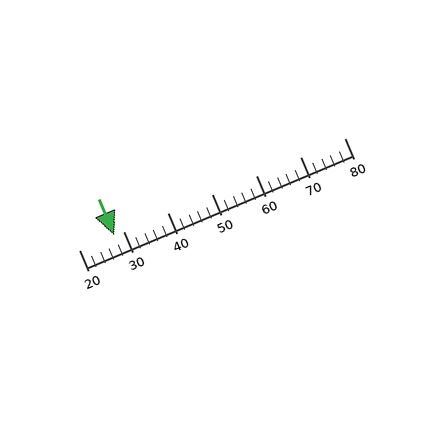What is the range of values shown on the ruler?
The ruler shows values from 20 to 80.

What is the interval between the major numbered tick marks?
The major tick marks are spaced 10 units apart.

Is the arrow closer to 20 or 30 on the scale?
The arrow is closer to 30.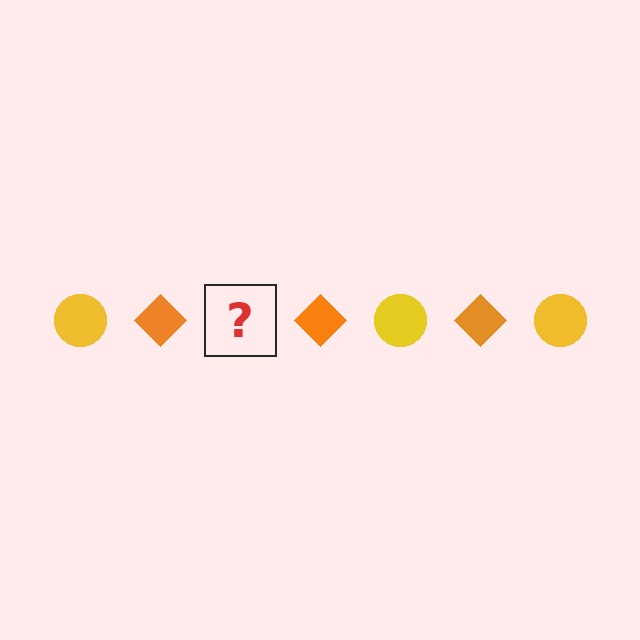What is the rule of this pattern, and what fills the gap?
The rule is that the pattern alternates between yellow circle and orange diamond. The gap should be filled with a yellow circle.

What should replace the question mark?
The question mark should be replaced with a yellow circle.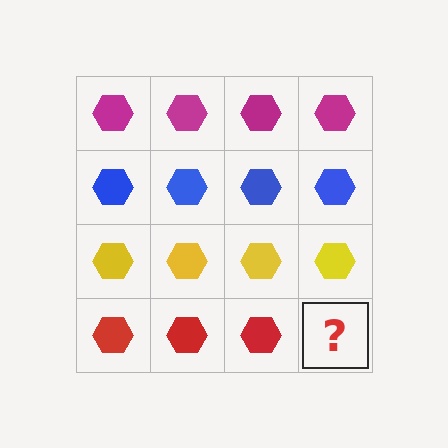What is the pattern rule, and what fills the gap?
The rule is that each row has a consistent color. The gap should be filled with a red hexagon.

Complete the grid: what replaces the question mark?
The question mark should be replaced with a red hexagon.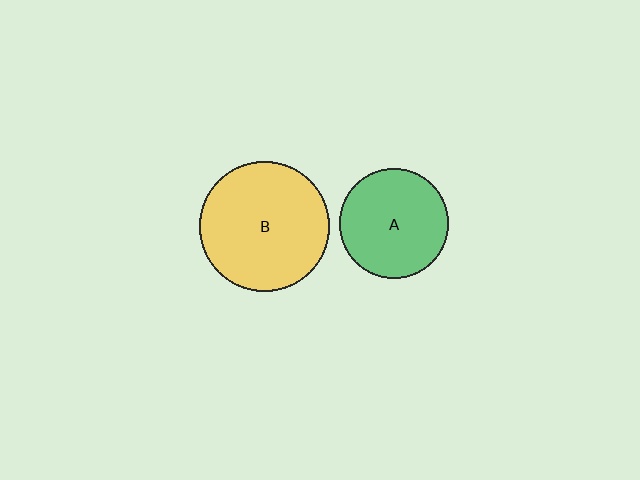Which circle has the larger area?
Circle B (yellow).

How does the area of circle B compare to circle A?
Approximately 1.4 times.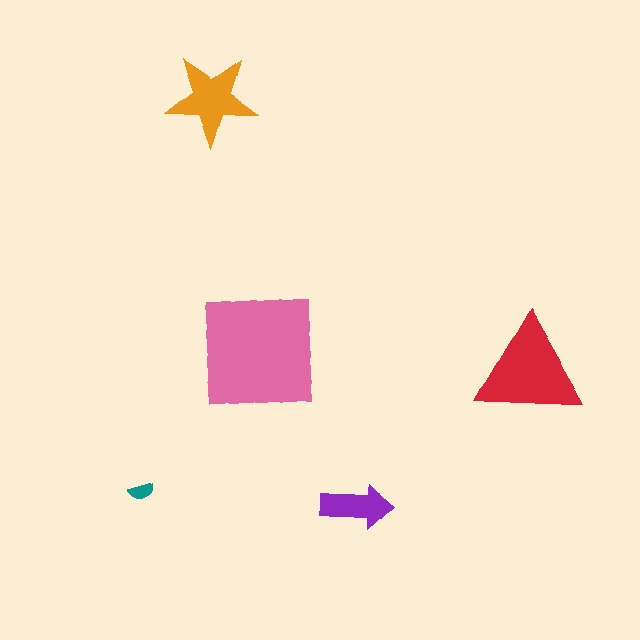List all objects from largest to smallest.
The pink square, the red triangle, the orange star, the purple arrow, the teal semicircle.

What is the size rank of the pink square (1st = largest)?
1st.